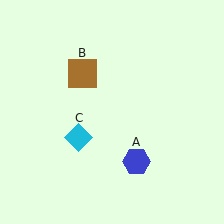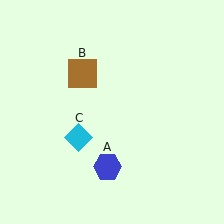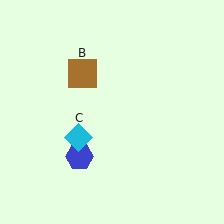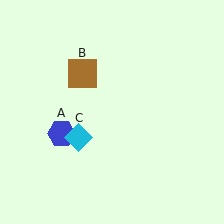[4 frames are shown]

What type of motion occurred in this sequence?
The blue hexagon (object A) rotated clockwise around the center of the scene.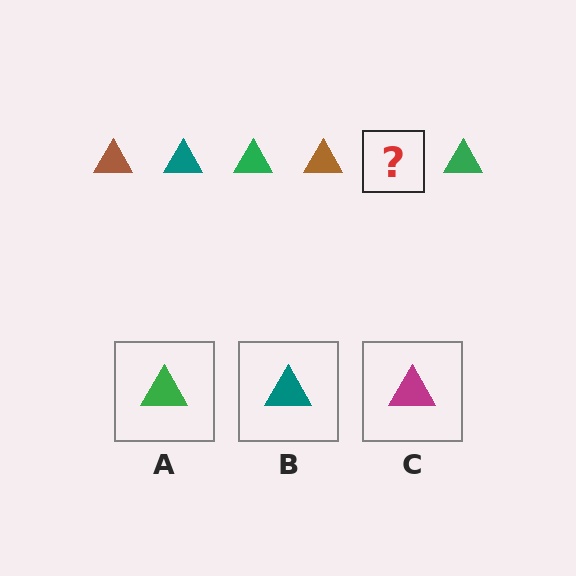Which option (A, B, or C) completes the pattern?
B.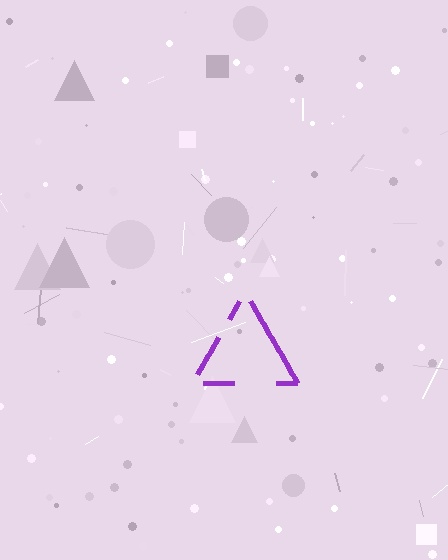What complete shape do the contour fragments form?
The contour fragments form a triangle.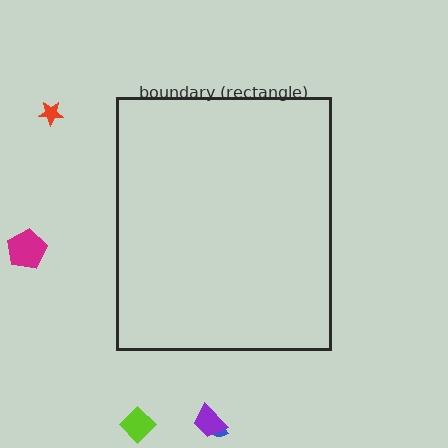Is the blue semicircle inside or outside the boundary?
Outside.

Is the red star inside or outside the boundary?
Outside.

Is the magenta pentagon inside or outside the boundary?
Outside.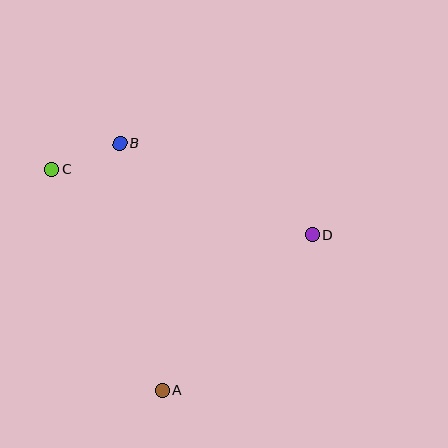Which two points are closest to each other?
Points B and C are closest to each other.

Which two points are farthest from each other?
Points C and D are farthest from each other.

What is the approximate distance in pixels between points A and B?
The distance between A and B is approximately 250 pixels.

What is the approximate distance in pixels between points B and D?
The distance between B and D is approximately 213 pixels.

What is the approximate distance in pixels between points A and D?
The distance between A and D is approximately 216 pixels.